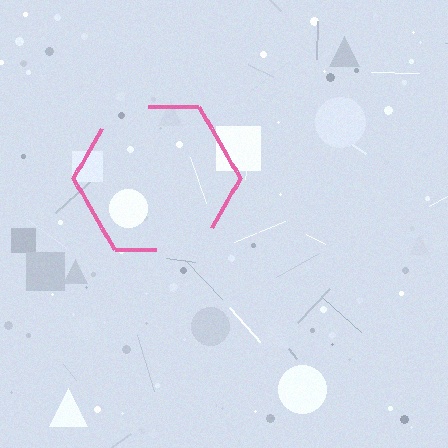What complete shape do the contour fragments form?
The contour fragments form a hexagon.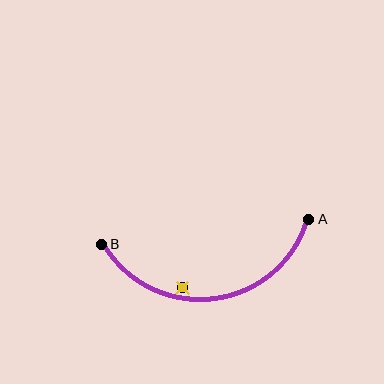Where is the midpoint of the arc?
The arc midpoint is the point on the curve farthest from the straight line joining A and B. It sits below that line.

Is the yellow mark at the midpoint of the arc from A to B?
No — the yellow mark does not lie on the arc at all. It sits slightly inside the curve.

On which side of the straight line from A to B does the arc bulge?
The arc bulges below the straight line connecting A and B.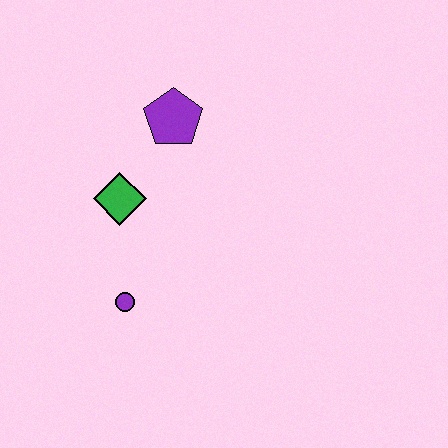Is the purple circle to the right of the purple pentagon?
No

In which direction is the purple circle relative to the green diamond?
The purple circle is below the green diamond.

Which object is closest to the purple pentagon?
The green diamond is closest to the purple pentagon.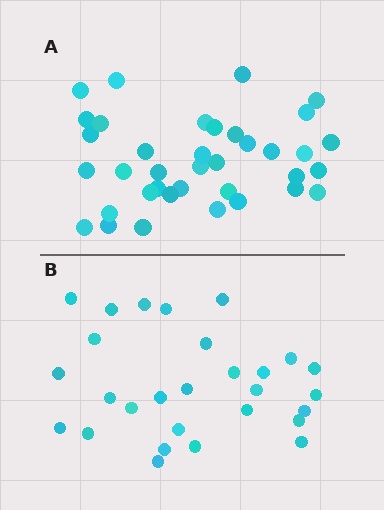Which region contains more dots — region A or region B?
Region A (the top region) has more dots.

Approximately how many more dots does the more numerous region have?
Region A has roughly 8 or so more dots than region B.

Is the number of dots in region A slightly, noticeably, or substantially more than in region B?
Region A has noticeably more, but not dramatically so. The ratio is roughly 1.3 to 1.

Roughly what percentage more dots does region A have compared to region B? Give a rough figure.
About 30% more.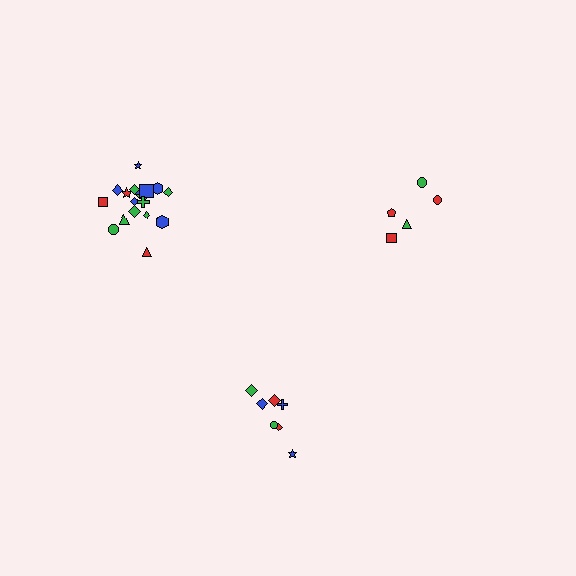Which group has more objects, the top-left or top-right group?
The top-left group.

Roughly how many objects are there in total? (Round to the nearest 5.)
Roughly 30 objects in total.